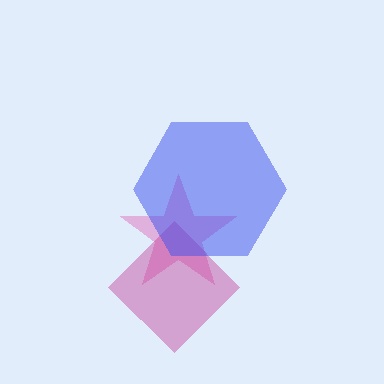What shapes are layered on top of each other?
The layered shapes are: a pink star, a magenta diamond, a blue hexagon.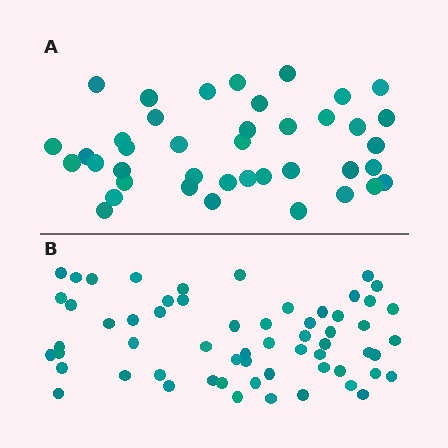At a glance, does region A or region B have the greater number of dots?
Region B (the bottom region) has more dots.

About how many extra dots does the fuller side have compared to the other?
Region B has approximately 20 more dots than region A.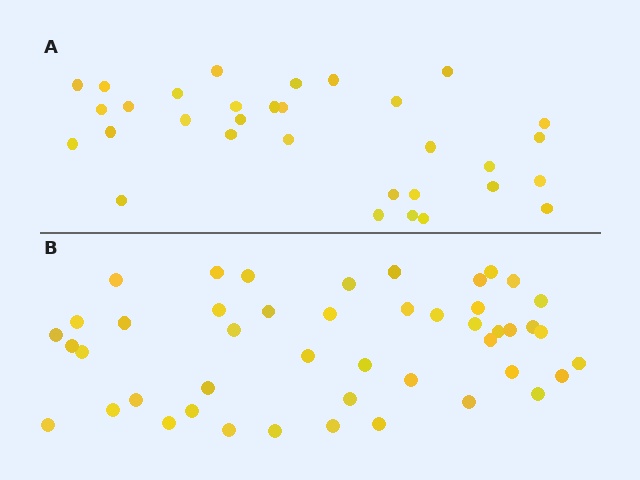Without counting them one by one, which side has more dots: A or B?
Region B (the bottom region) has more dots.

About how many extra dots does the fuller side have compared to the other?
Region B has approximately 15 more dots than region A.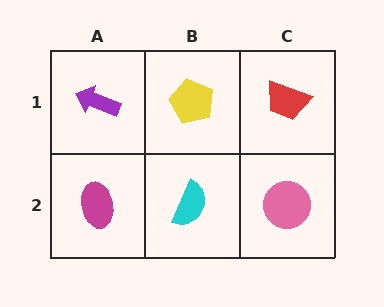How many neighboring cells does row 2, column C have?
2.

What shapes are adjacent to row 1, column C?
A pink circle (row 2, column C), a yellow pentagon (row 1, column B).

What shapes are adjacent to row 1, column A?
A magenta ellipse (row 2, column A), a yellow pentagon (row 1, column B).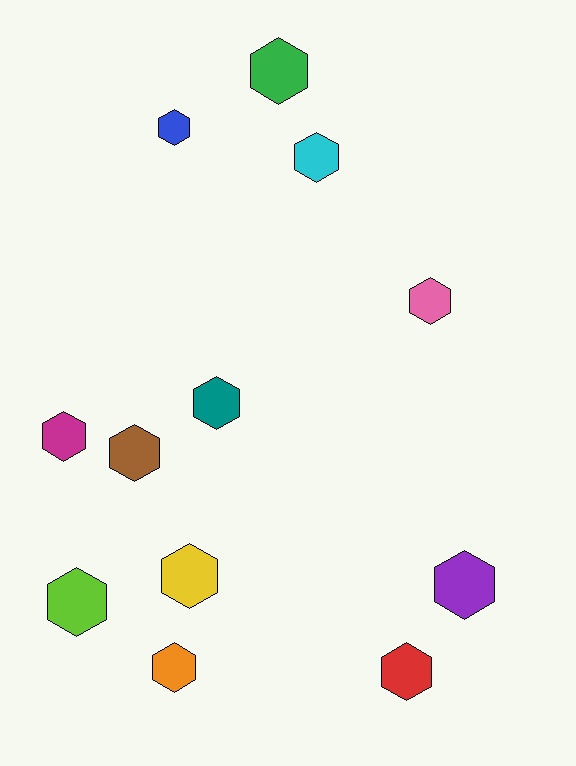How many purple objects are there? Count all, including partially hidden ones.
There is 1 purple object.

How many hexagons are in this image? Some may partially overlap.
There are 12 hexagons.